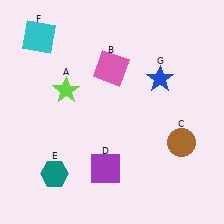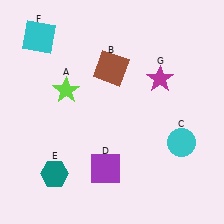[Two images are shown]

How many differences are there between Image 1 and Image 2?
There are 3 differences between the two images.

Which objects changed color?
B changed from pink to brown. C changed from brown to cyan. G changed from blue to magenta.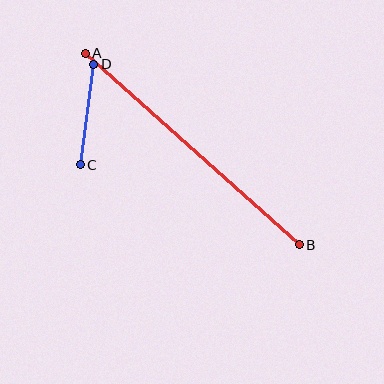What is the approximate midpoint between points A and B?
The midpoint is at approximately (192, 149) pixels.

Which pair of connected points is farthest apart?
Points A and B are farthest apart.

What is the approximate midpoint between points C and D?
The midpoint is at approximately (87, 115) pixels.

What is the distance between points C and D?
The distance is approximately 102 pixels.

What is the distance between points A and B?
The distance is approximately 287 pixels.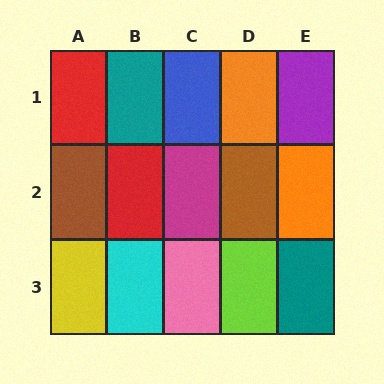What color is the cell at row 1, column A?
Red.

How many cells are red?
2 cells are red.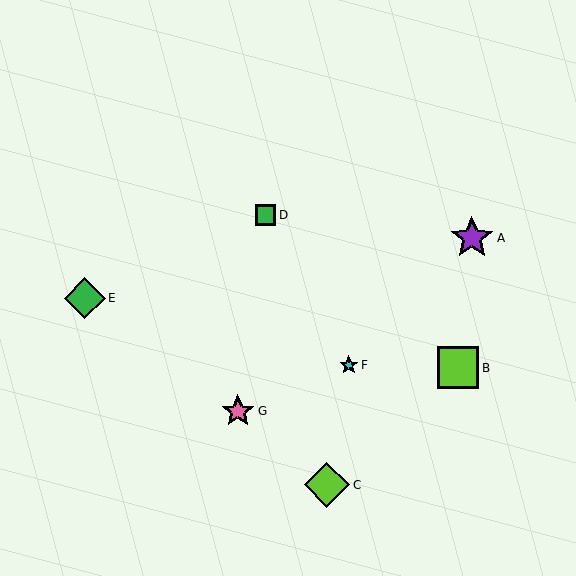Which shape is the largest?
The lime diamond (labeled C) is the largest.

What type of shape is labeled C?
Shape C is a lime diamond.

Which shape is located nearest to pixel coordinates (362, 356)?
The cyan star (labeled F) at (349, 365) is nearest to that location.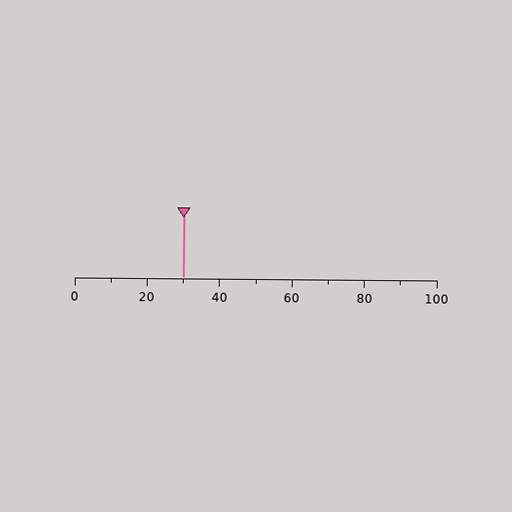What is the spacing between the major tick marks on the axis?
The major ticks are spaced 20 apart.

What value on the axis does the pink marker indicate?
The marker indicates approximately 30.